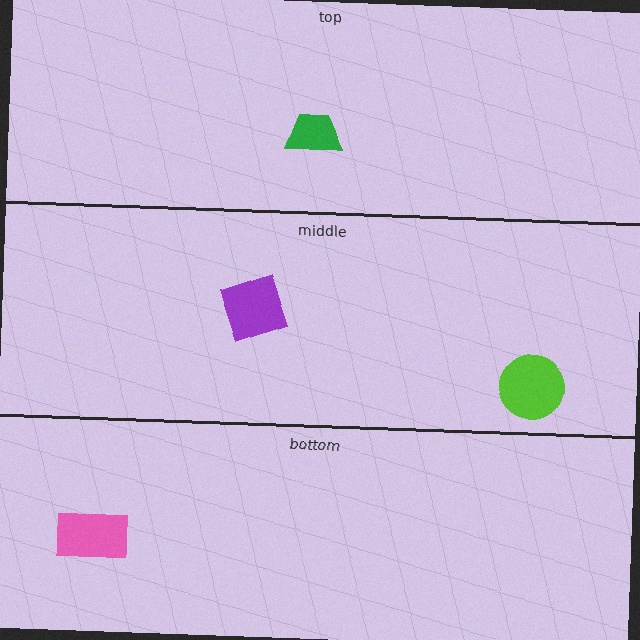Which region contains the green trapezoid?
The top region.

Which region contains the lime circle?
The middle region.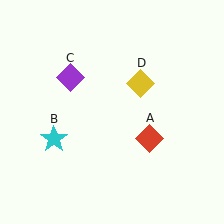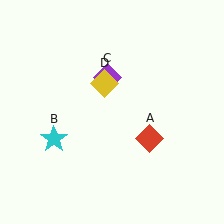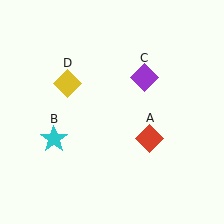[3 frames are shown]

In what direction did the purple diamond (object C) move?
The purple diamond (object C) moved right.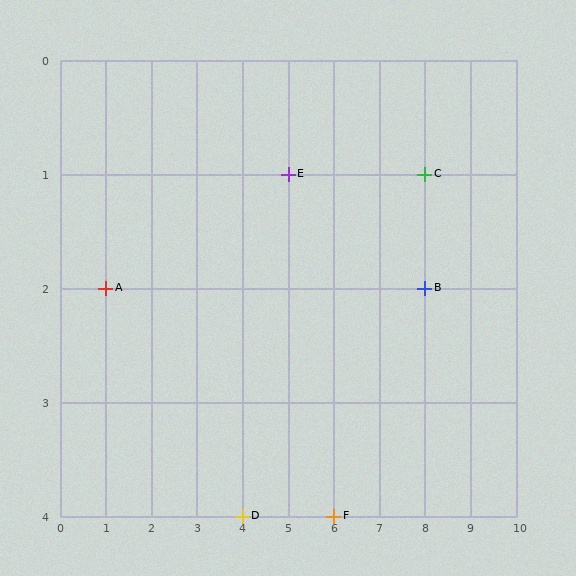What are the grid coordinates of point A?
Point A is at grid coordinates (1, 2).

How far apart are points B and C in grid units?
Points B and C are 1 row apart.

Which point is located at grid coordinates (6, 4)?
Point F is at (6, 4).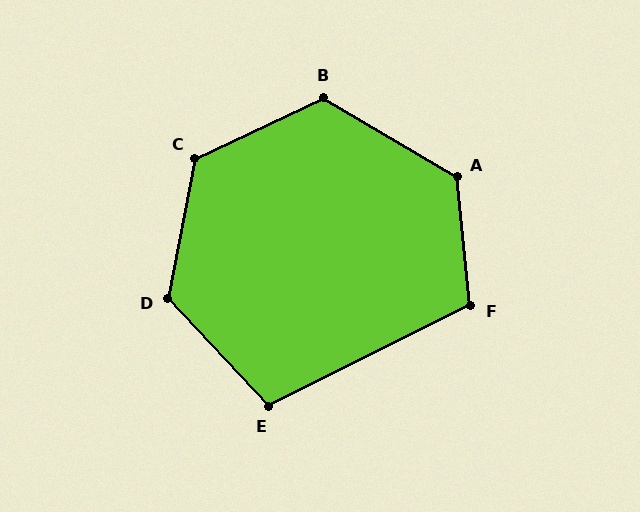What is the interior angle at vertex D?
Approximately 125 degrees (obtuse).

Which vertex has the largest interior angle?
C, at approximately 127 degrees.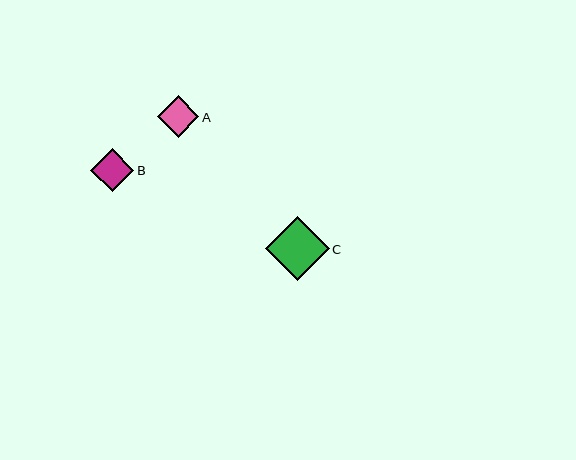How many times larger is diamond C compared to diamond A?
Diamond C is approximately 1.6 times the size of diamond A.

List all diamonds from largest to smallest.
From largest to smallest: C, B, A.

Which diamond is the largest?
Diamond C is the largest with a size of approximately 64 pixels.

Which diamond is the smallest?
Diamond A is the smallest with a size of approximately 41 pixels.